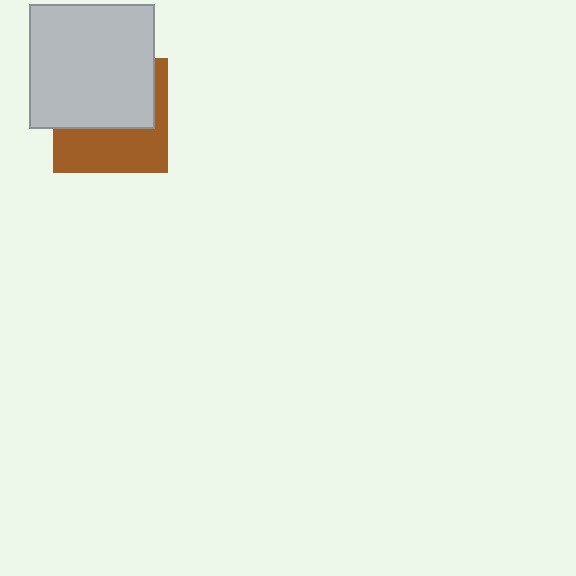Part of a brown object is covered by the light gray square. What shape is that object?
It is a square.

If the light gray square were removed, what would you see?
You would see the complete brown square.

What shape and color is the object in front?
The object in front is a light gray square.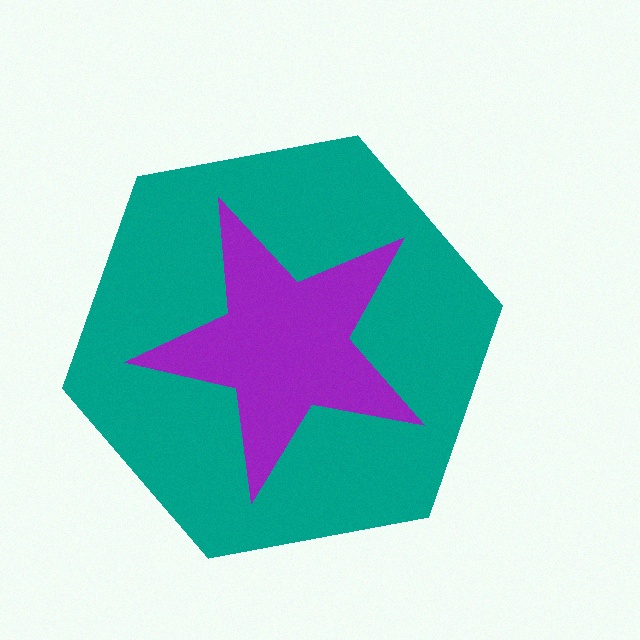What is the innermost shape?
The purple star.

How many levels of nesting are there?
2.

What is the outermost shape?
The teal hexagon.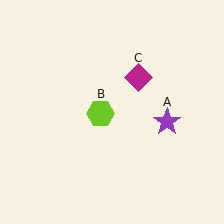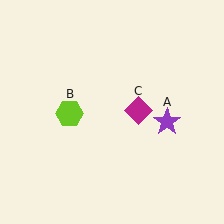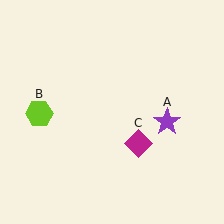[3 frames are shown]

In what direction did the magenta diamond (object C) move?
The magenta diamond (object C) moved down.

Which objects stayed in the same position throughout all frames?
Purple star (object A) remained stationary.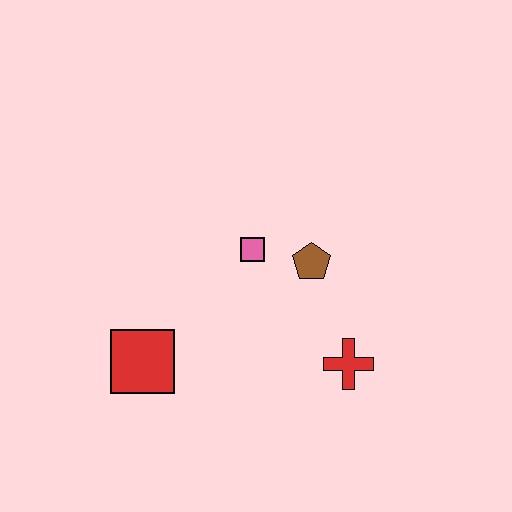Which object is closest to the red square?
The pink square is closest to the red square.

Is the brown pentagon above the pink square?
No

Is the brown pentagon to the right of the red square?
Yes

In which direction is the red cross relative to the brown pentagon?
The red cross is below the brown pentagon.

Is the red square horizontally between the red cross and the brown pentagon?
No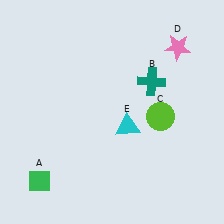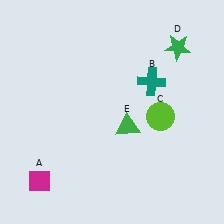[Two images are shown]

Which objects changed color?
A changed from green to magenta. D changed from pink to green. E changed from cyan to green.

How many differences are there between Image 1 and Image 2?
There are 3 differences between the two images.